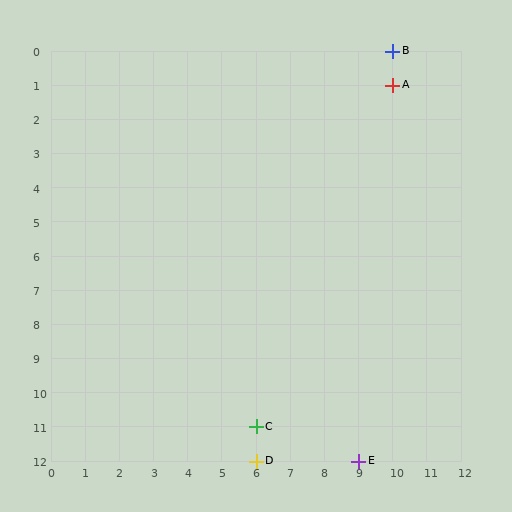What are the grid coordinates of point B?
Point B is at grid coordinates (10, 0).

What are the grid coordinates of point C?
Point C is at grid coordinates (6, 11).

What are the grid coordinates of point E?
Point E is at grid coordinates (9, 12).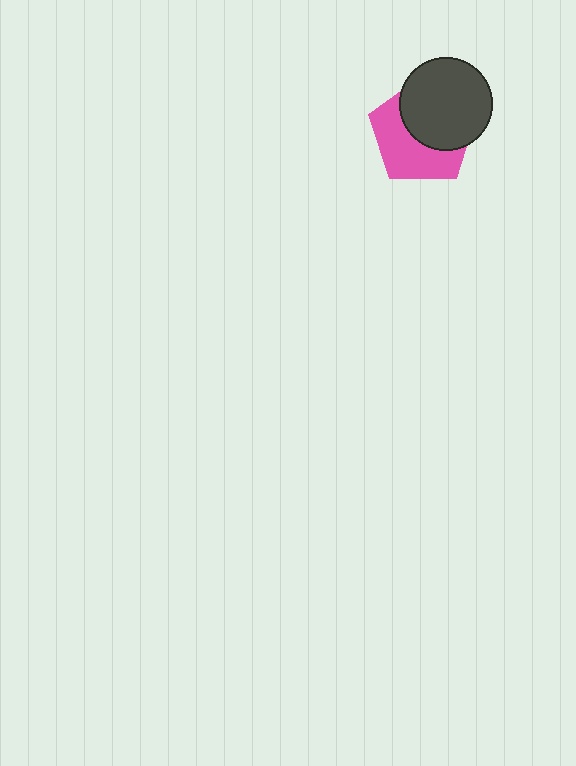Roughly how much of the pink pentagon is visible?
About half of it is visible (roughly 50%).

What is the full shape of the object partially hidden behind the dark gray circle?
The partially hidden object is a pink pentagon.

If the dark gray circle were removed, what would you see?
You would see the complete pink pentagon.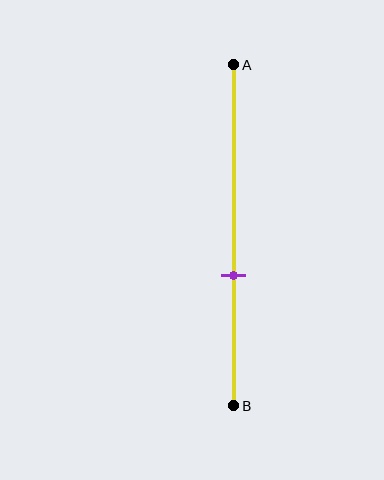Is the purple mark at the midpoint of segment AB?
No, the mark is at about 60% from A, not at the 50% midpoint.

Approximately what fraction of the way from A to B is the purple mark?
The purple mark is approximately 60% of the way from A to B.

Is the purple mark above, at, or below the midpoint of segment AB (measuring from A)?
The purple mark is below the midpoint of segment AB.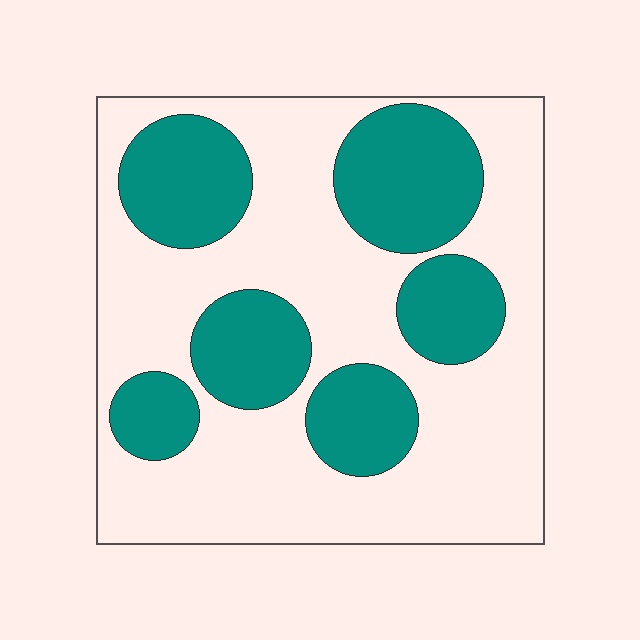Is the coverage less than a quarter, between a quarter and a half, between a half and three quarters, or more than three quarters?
Between a quarter and a half.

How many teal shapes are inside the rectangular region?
6.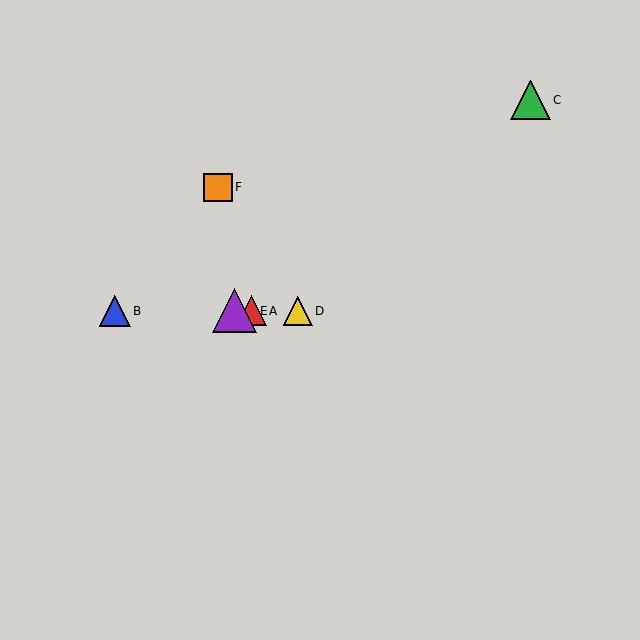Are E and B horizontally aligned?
Yes, both are at y≈311.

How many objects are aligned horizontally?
4 objects (A, B, D, E) are aligned horizontally.